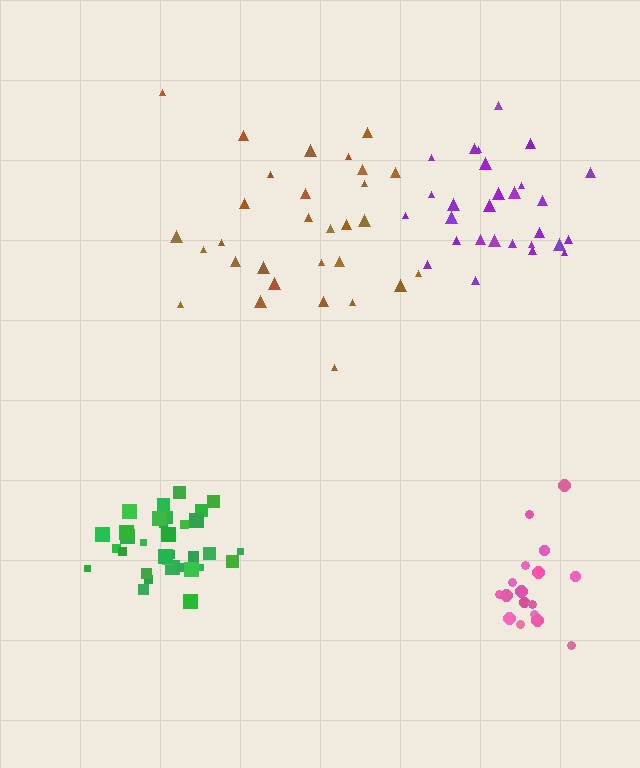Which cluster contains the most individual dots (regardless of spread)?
Green (33).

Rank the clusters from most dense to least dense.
green, pink, purple, brown.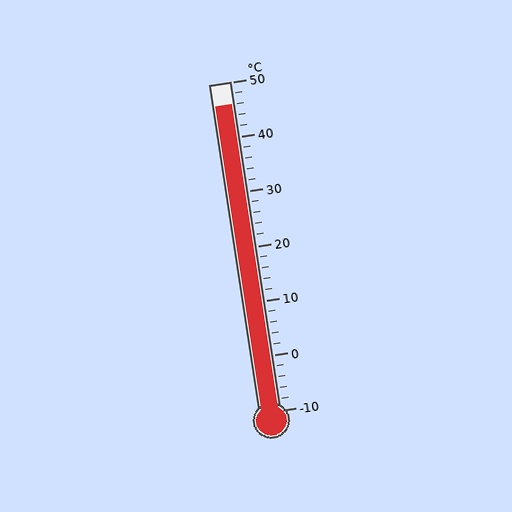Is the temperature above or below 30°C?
The temperature is above 30°C.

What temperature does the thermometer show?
The thermometer shows approximately 46°C.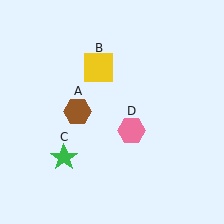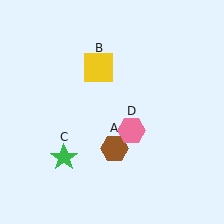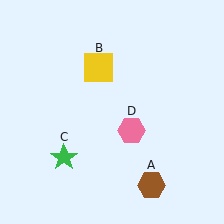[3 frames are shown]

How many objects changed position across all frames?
1 object changed position: brown hexagon (object A).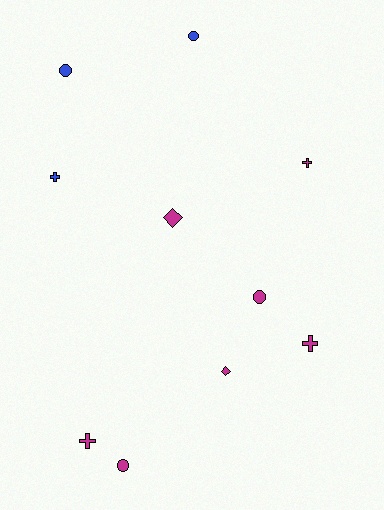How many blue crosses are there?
There is 1 blue cross.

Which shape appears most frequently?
Circle, with 4 objects.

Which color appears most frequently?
Magenta, with 7 objects.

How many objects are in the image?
There are 10 objects.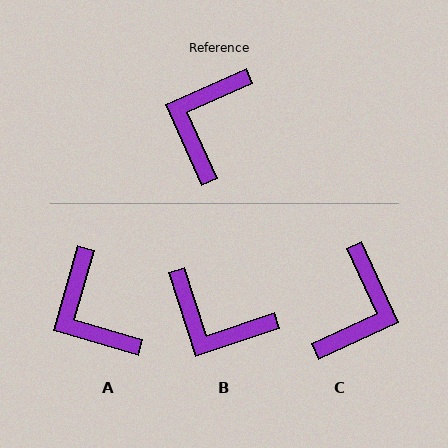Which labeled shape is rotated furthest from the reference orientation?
C, about 180 degrees away.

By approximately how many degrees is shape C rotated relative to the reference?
Approximately 180 degrees clockwise.